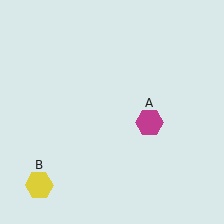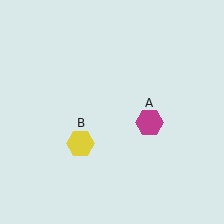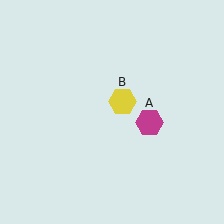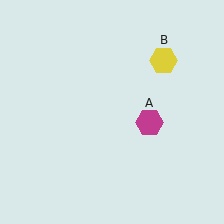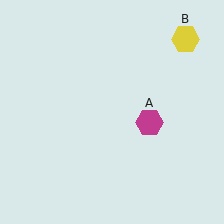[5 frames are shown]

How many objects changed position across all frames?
1 object changed position: yellow hexagon (object B).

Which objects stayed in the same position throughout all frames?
Magenta hexagon (object A) remained stationary.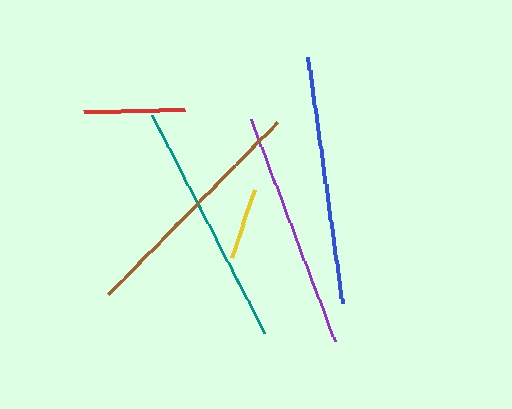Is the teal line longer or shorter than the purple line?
The teal line is longer than the purple line.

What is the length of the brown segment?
The brown segment is approximately 241 pixels long.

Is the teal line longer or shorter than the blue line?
The blue line is longer than the teal line.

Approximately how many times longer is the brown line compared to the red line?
The brown line is approximately 2.4 times the length of the red line.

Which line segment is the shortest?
The yellow line is the shortest at approximately 71 pixels.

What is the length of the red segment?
The red segment is approximately 101 pixels long.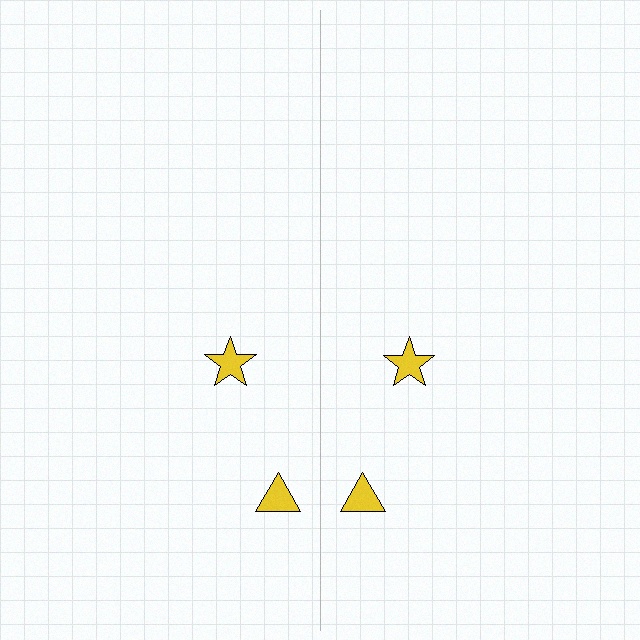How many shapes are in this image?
There are 4 shapes in this image.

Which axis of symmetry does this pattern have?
The pattern has a vertical axis of symmetry running through the center of the image.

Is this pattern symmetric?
Yes, this pattern has bilateral (reflection) symmetry.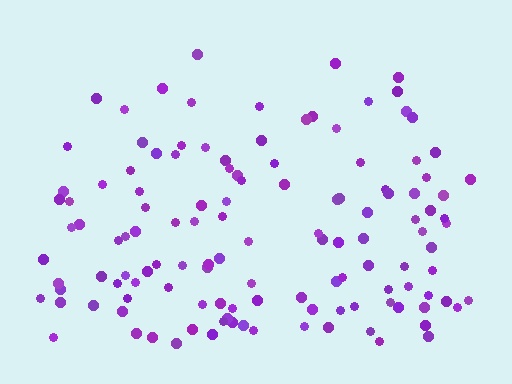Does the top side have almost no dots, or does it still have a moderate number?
Still a moderate number, just noticeably fewer than the bottom.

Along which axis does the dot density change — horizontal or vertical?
Vertical.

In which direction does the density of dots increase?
From top to bottom, with the bottom side densest.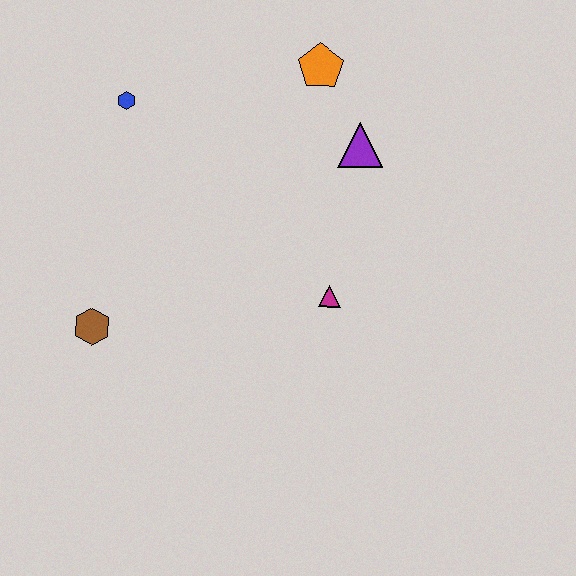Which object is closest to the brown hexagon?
The blue hexagon is closest to the brown hexagon.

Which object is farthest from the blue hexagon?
The magenta triangle is farthest from the blue hexagon.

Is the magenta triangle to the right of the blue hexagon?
Yes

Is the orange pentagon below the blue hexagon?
No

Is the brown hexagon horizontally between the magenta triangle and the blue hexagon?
No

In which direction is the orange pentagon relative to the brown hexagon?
The orange pentagon is above the brown hexagon.